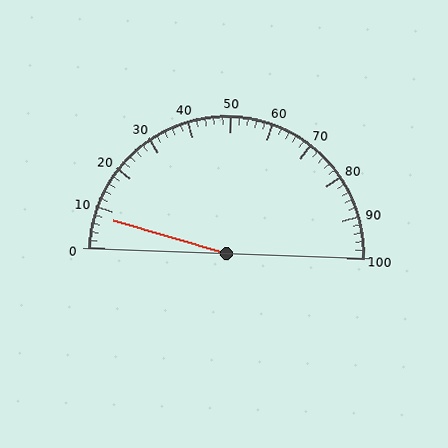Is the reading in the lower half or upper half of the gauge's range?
The reading is in the lower half of the range (0 to 100).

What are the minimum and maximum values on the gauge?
The gauge ranges from 0 to 100.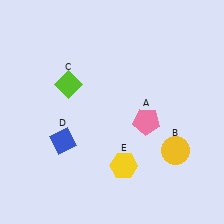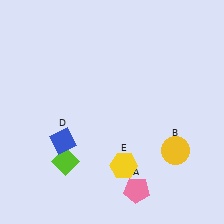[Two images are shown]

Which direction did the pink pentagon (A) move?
The pink pentagon (A) moved down.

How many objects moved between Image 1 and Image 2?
2 objects moved between the two images.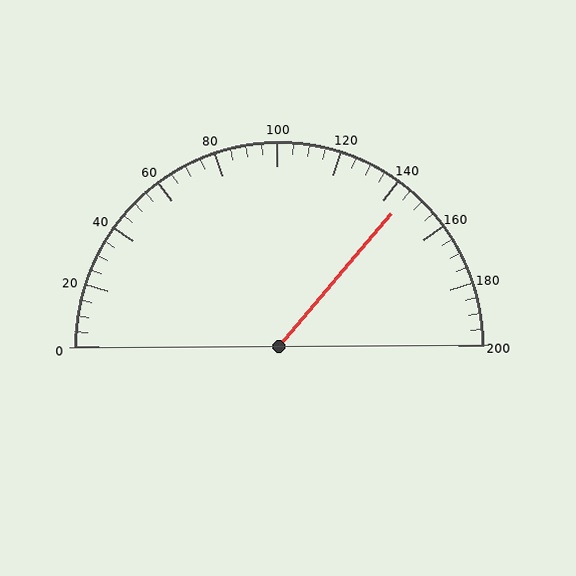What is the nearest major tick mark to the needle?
The nearest major tick mark is 140.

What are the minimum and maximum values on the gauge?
The gauge ranges from 0 to 200.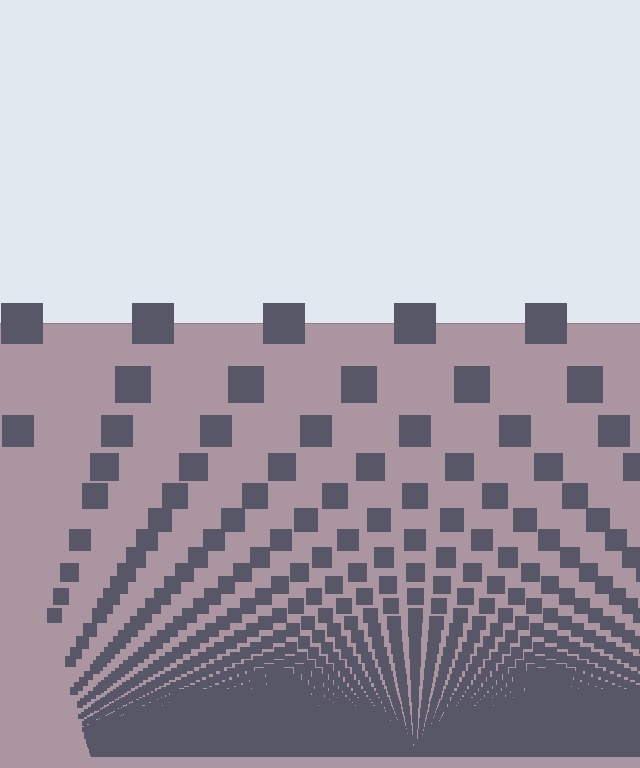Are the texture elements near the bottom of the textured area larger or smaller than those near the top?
Smaller. The gradient is inverted — elements near the bottom are smaller and denser.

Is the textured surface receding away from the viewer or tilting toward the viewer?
The surface appears to tilt toward the viewer. Texture elements get larger and sparser toward the top.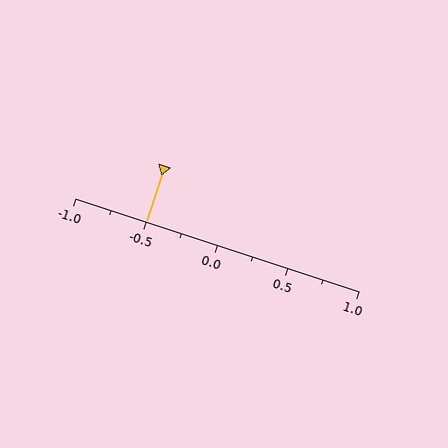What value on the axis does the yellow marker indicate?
The marker indicates approximately -0.5.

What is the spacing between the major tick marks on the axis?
The major ticks are spaced 0.5 apart.